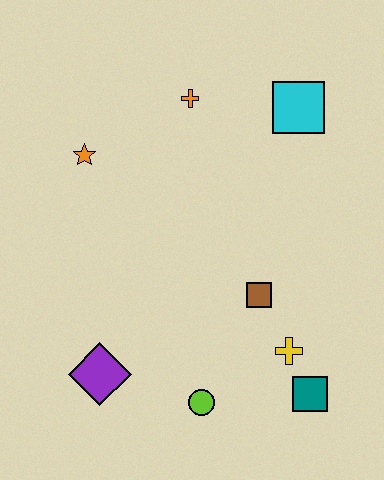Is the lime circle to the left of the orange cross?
No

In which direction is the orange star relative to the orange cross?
The orange star is to the left of the orange cross.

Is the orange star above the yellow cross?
Yes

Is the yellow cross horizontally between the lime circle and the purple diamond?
No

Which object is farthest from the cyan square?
The purple diamond is farthest from the cyan square.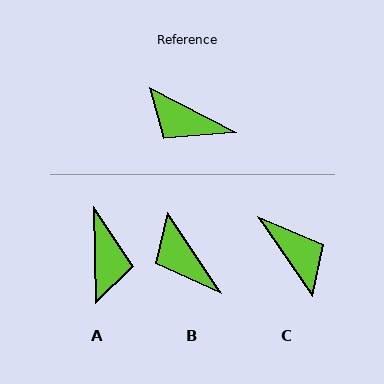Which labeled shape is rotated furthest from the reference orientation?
C, about 152 degrees away.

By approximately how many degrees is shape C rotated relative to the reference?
Approximately 152 degrees counter-clockwise.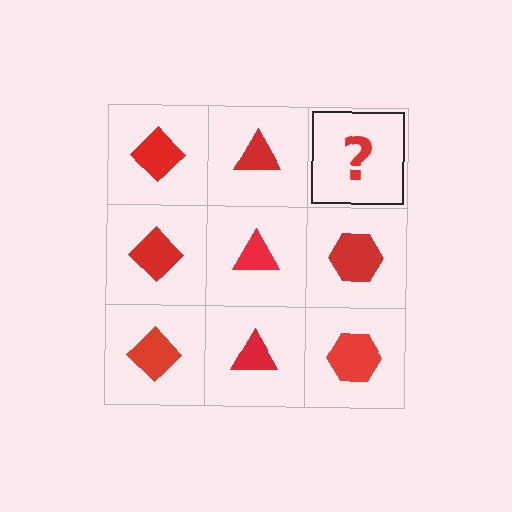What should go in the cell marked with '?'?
The missing cell should contain a red hexagon.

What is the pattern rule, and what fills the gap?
The rule is that each column has a consistent shape. The gap should be filled with a red hexagon.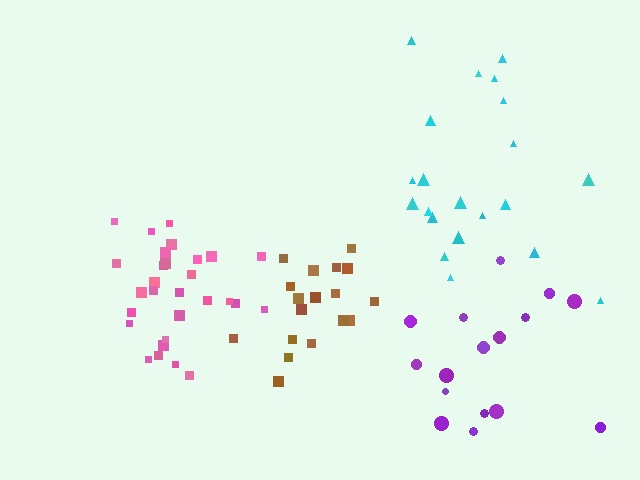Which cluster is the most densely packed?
Brown.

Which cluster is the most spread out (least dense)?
Purple.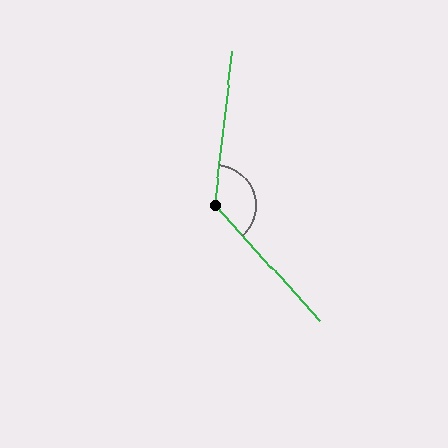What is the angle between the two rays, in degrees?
Approximately 131 degrees.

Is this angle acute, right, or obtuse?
It is obtuse.